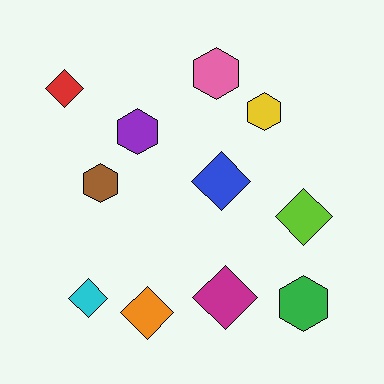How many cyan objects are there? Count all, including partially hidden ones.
There is 1 cyan object.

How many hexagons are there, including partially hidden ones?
There are 5 hexagons.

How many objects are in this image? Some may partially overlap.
There are 11 objects.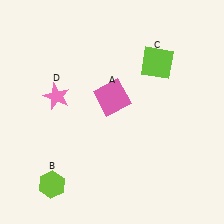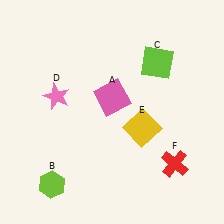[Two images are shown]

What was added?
A yellow square (E), a red cross (F) were added in Image 2.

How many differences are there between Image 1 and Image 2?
There are 2 differences between the two images.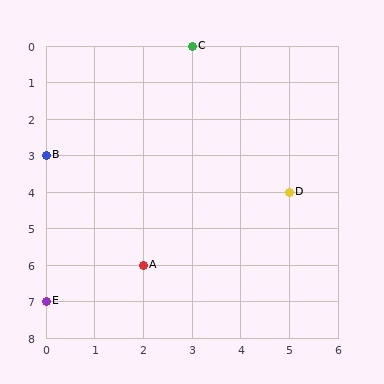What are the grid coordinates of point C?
Point C is at grid coordinates (3, 0).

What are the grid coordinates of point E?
Point E is at grid coordinates (0, 7).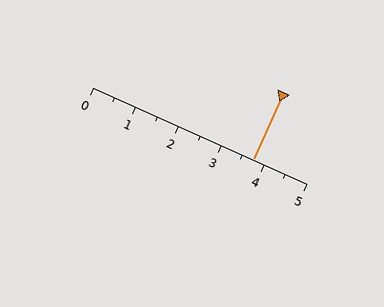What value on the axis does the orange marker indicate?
The marker indicates approximately 3.8.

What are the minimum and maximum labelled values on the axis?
The axis runs from 0 to 5.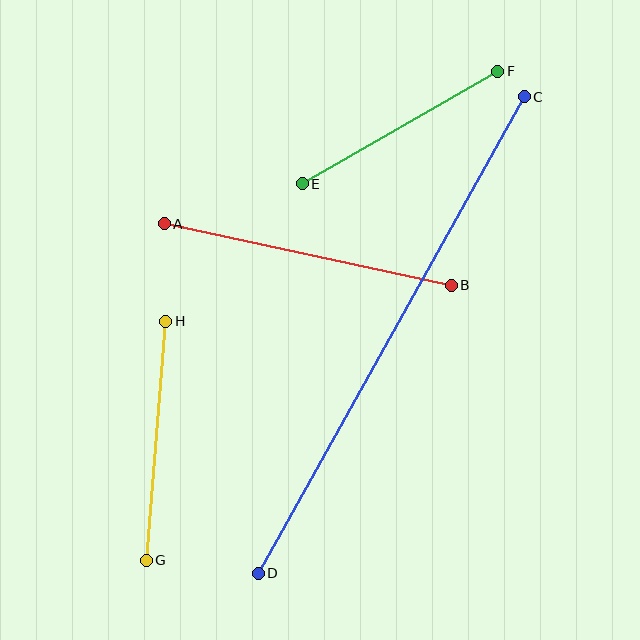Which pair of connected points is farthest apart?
Points C and D are farthest apart.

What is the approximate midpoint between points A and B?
The midpoint is at approximately (308, 255) pixels.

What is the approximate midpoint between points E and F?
The midpoint is at approximately (400, 128) pixels.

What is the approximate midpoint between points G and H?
The midpoint is at approximately (156, 441) pixels.